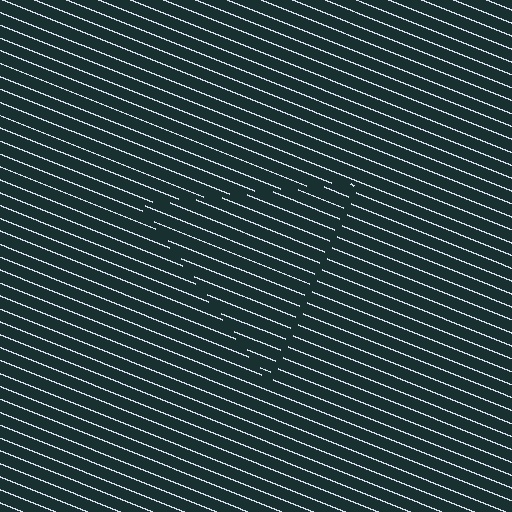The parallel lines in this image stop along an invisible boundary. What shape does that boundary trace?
An illusory triangle. The interior of the shape contains the same grating, shifted by half a period — the contour is defined by the phase discontinuity where line-ends from the inner and outer gratings abut.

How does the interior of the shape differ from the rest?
The interior of the shape contains the same grating, shifted by half a period — the contour is defined by the phase discontinuity where line-ends from the inner and outer gratings abut.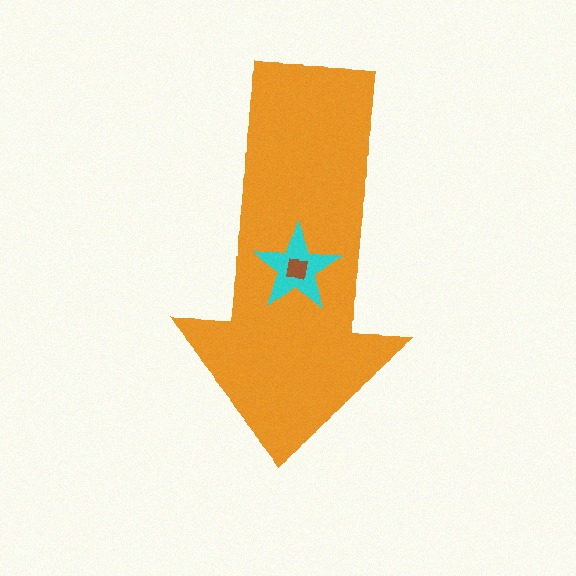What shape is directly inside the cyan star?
The brown square.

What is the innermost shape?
The brown square.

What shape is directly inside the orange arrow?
The cyan star.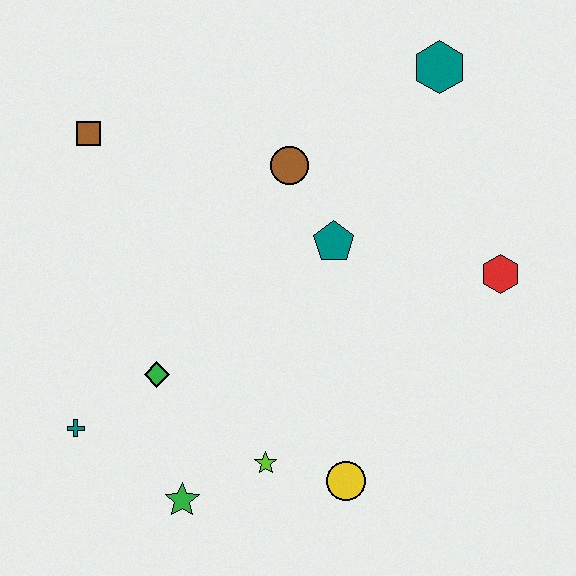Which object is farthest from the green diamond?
The teal hexagon is farthest from the green diamond.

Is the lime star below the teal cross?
Yes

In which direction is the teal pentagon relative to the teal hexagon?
The teal pentagon is below the teal hexagon.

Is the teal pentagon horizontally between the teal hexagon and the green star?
Yes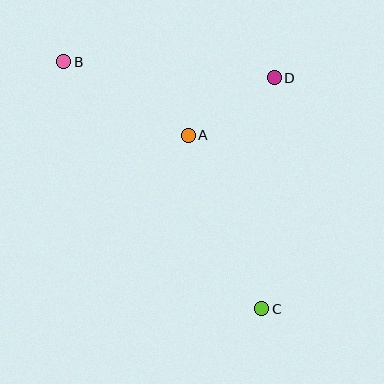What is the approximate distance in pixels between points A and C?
The distance between A and C is approximately 189 pixels.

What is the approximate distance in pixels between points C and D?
The distance between C and D is approximately 231 pixels.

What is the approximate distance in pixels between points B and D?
The distance between B and D is approximately 211 pixels.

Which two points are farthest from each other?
Points B and C are farthest from each other.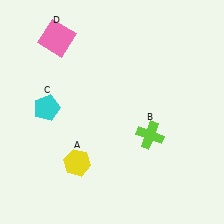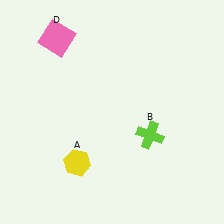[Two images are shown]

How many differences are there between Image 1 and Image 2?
There is 1 difference between the two images.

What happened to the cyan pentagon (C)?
The cyan pentagon (C) was removed in Image 2. It was in the top-left area of Image 1.